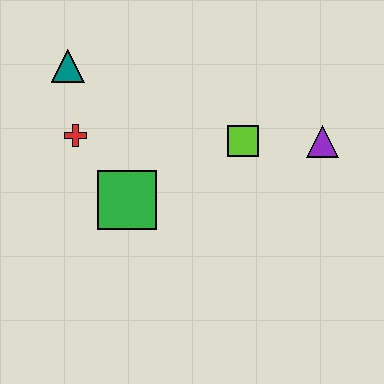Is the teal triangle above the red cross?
Yes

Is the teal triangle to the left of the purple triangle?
Yes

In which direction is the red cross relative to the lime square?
The red cross is to the left of the lime square.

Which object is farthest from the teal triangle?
The purple triangle is farthest from the teal triangle.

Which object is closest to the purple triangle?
The lime square is closest to the purple triangle.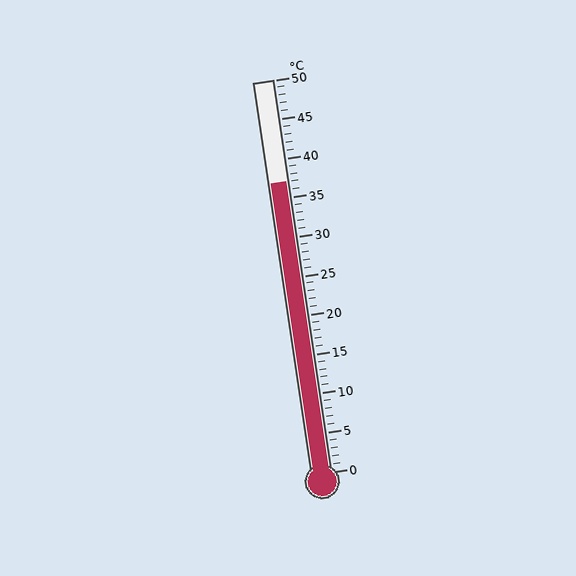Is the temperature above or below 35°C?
The temperature is above 35°C.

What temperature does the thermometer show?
The thermometer shows approximately 37°C.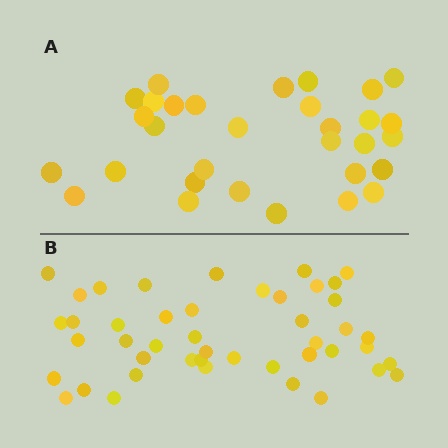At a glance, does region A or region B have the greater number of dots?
Region B (the bottom region) has more dots.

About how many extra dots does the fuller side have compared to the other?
Region B has approximately 15 more dots than region A.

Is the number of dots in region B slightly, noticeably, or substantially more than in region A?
Region B has substantially more. The ratio is roughly 1.5 to 1.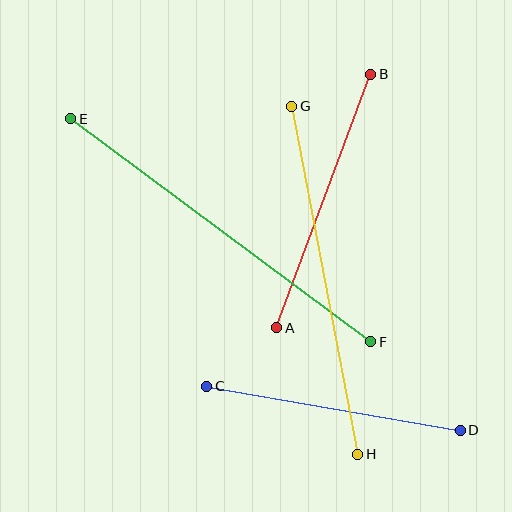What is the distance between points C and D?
The distance is approximately 257 pixels.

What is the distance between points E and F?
The distance is approximately 374 pixels.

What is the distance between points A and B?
The distance is approximately 270 pixels.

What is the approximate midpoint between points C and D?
The midpoint is at approximately (334, 408) pixels.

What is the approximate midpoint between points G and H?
The midpoint is at approximately (325, 280) pixels.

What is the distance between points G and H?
The distance is approximately 354 pixels.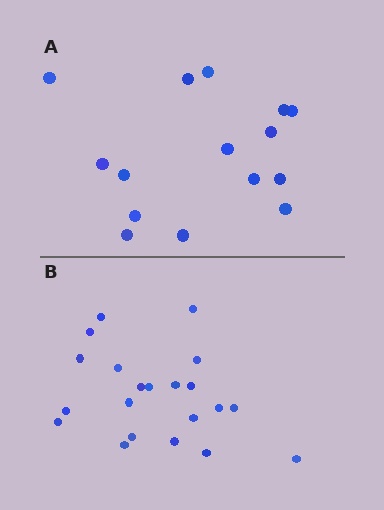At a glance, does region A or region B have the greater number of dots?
Region B (the bottom region) has more dots.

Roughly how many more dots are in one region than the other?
Region B has about 6 more dots than region A.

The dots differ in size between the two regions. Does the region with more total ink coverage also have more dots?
No. Region A has more total ink coverage because its dots are larger, but region B actually contains more individual dots. Total area can be misleading — the number of items is what matters here.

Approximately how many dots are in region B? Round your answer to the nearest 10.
About 20 dots. (The exact count is 21, which rounds to 20.)